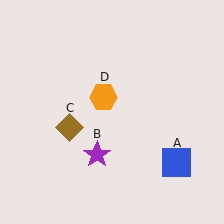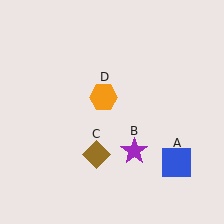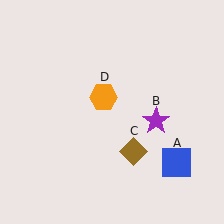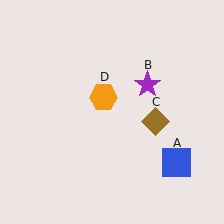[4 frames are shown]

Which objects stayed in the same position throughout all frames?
Blue square (object A) and orange hexagon (object D) remained stationary.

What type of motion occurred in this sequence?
The purple star (object B), brown diamond (object C) rotated counterclockwise around the center of the scene.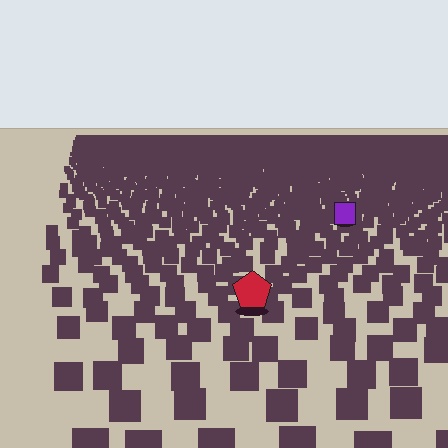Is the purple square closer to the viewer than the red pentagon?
No. The red pentagon is closer — you can tell from the texture gradient: the ground texture is coarser near it.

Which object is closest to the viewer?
The red pentagon is closest. The texture marks near it are larger and more spread out.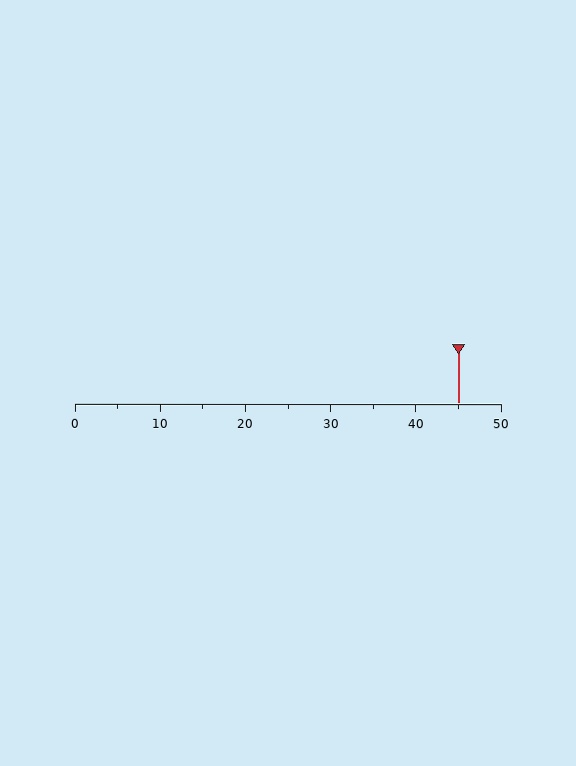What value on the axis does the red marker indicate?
The marker indicates approximately 45.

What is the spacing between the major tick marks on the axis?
The major ticks are spaced 10 apart.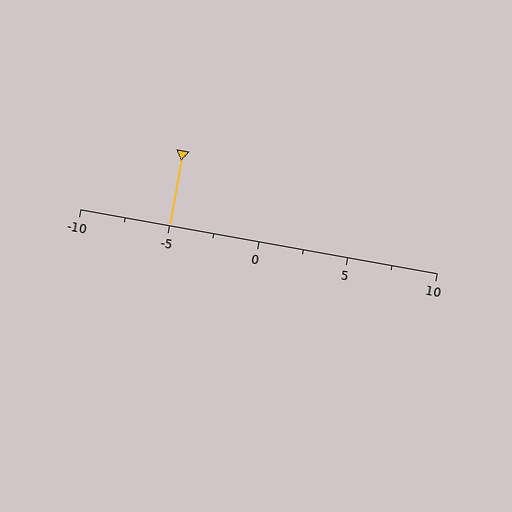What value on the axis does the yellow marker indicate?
The marker indicates approximately -5.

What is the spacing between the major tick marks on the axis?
The major ticks are spaced 5 apart.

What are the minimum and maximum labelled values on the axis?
The axis runs from -10 to 10.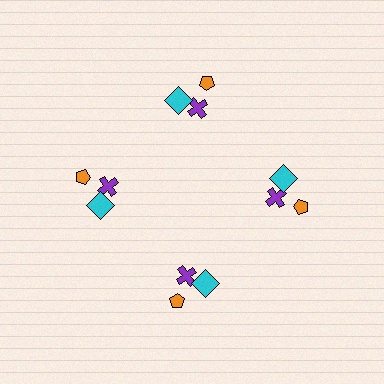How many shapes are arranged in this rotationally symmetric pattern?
There are 12 shapes, arranged in 4 groups of 3.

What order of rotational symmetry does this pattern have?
This pattern has 4-fold rotational symmetry.